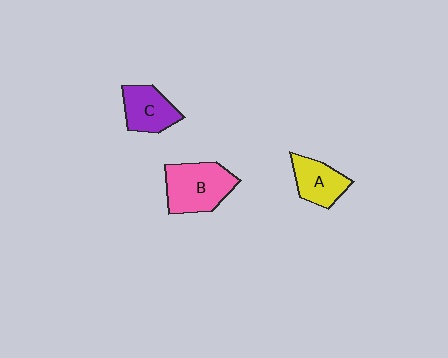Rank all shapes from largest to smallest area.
From largest to smallest: B (pink), C (purple), A (yellow).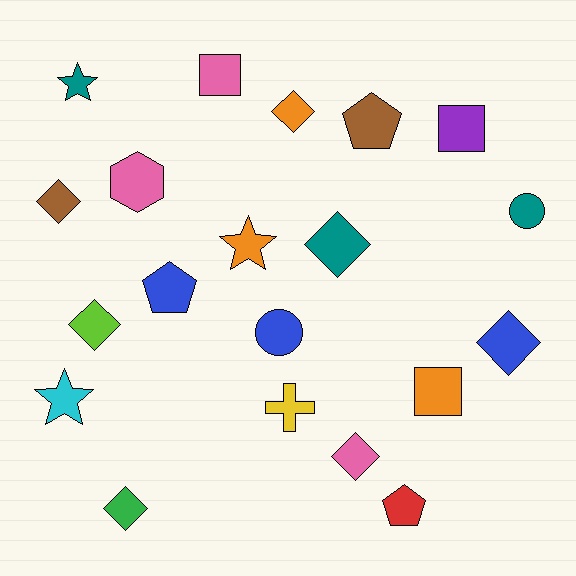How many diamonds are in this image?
There are 7 diamonds.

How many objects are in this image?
There are 20 objects.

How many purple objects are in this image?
There is 1 purple object.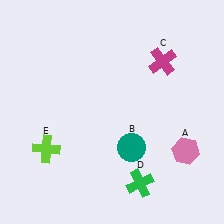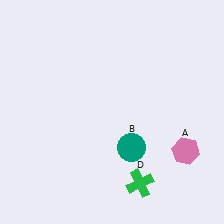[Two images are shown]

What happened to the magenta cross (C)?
The magenta cross (C) was removed in Image 2. It was in the top-right area of Image 1.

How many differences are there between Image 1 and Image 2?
There are 2 differences between the two images.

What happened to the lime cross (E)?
The lime cross (E) was removed in Image 2. It was in the bottom-left area of Image 1.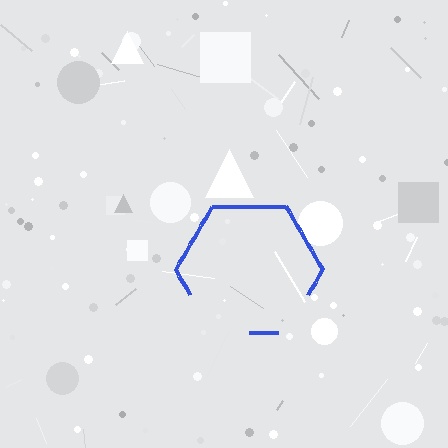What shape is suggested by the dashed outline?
The dashed outline suggests a hexagon.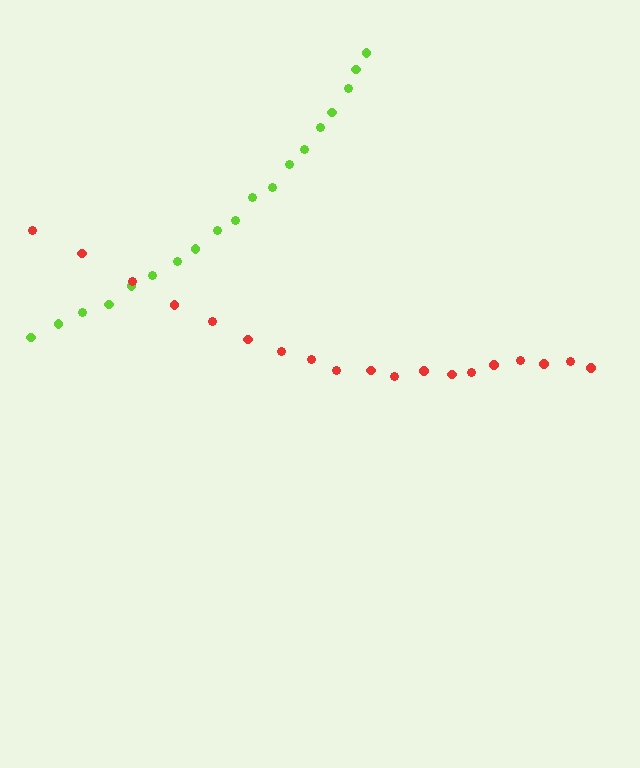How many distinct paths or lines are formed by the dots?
There are 2 distinct paths.